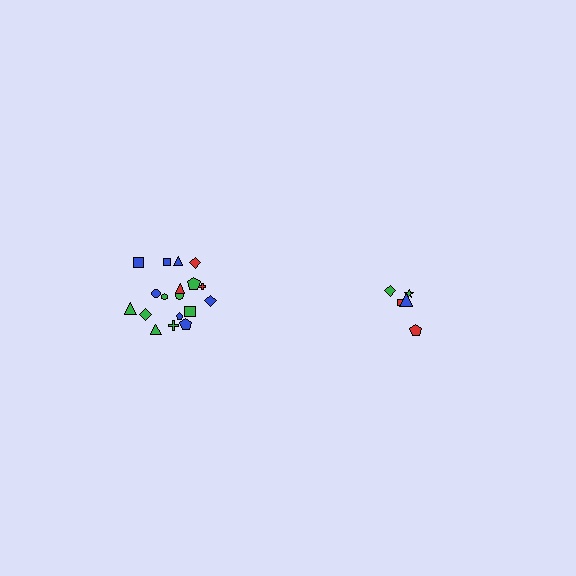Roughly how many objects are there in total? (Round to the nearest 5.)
Roughly 25 objects in total.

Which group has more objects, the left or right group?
The left group.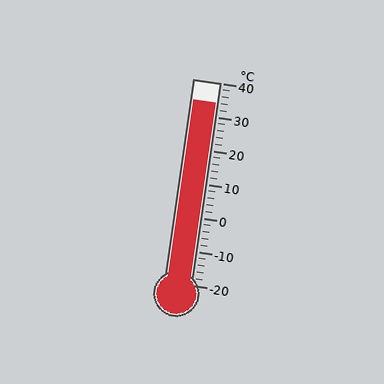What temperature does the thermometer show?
The thermometer shows approximately 34°C.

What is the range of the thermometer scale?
The thermometer scale ranges from -20°C to 40°C.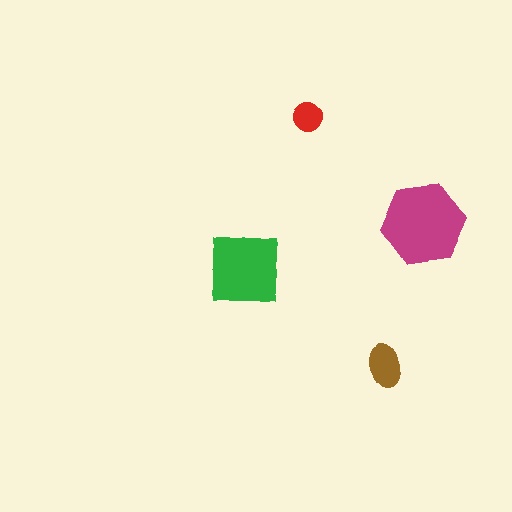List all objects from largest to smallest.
The magenta hexagon, the green square, the brown ellipse, the red circle.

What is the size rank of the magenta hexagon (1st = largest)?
1st.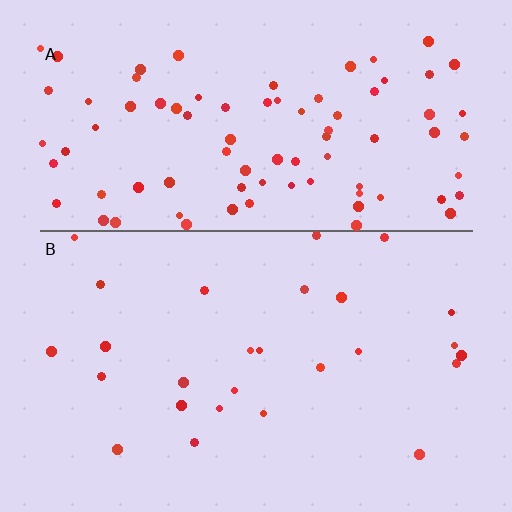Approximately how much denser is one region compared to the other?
Approximately 3.2× — region A over region B.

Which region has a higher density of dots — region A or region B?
A (the top).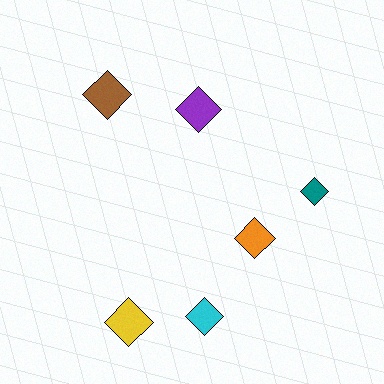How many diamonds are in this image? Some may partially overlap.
There are 6 diamonds.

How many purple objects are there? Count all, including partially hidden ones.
There is 1 purple object.